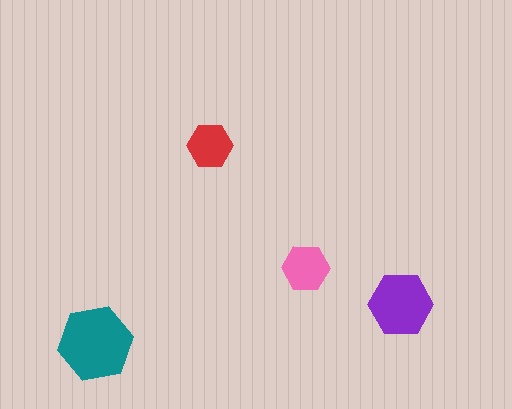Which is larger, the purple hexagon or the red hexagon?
The purple one.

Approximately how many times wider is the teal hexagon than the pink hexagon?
About 1.5 times wider.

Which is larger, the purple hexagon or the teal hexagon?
The teal one.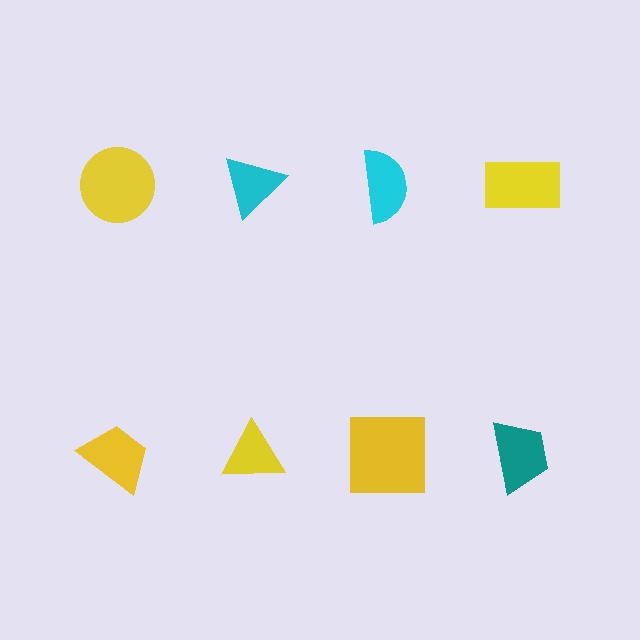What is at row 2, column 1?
A yellow trapezoid.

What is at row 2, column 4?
A teal trapezoid.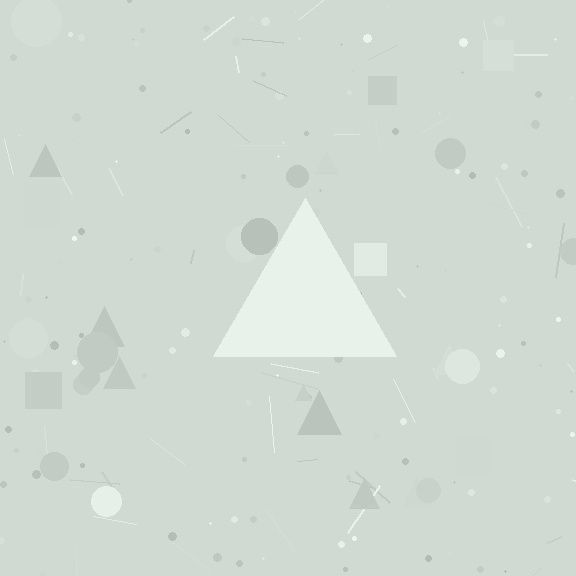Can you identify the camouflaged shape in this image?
The camouflaged shape is a triangle.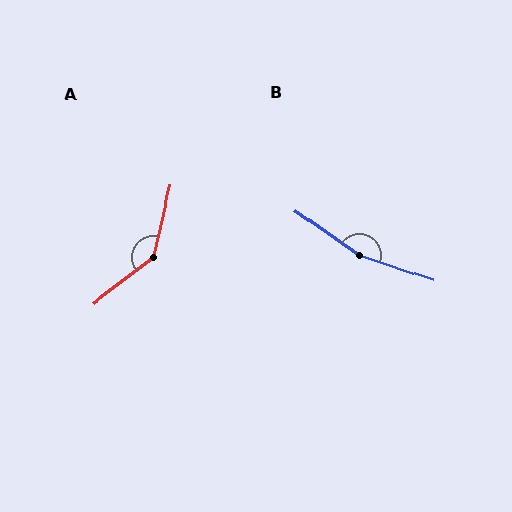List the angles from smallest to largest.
A (141°), B (163°).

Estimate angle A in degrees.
Approximately 141 degrees.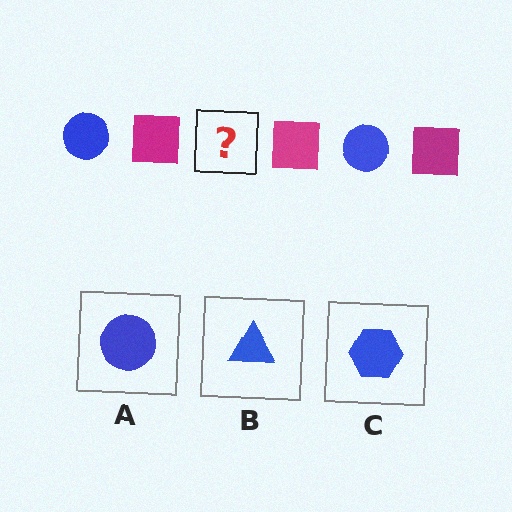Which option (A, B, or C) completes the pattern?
A.